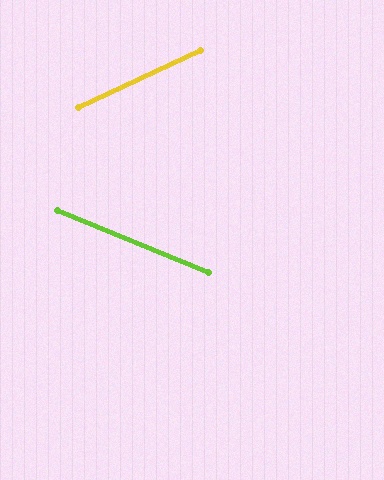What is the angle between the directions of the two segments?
Approximately 47 degrees.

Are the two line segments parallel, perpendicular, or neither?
Neither parallel nor perpendicular — they differ by about 47°.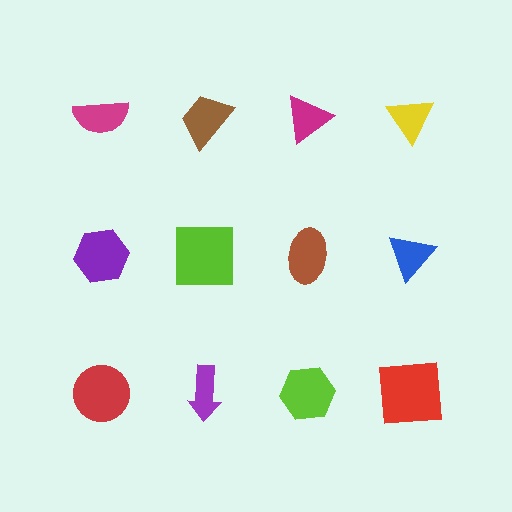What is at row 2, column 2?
A lime square.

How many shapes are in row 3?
4 shapes.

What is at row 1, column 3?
A magenta triangle.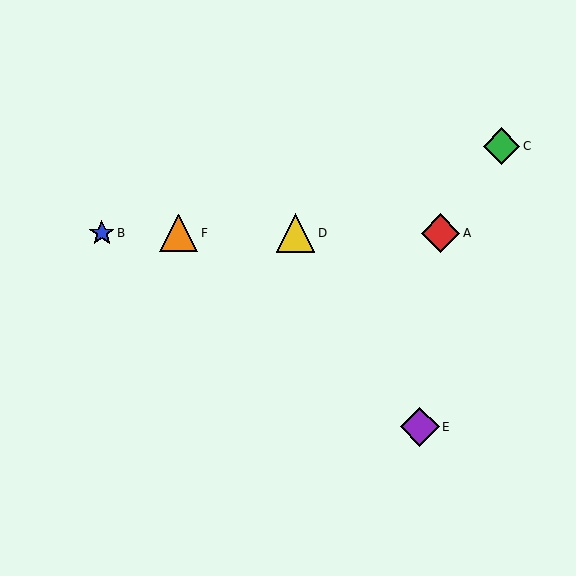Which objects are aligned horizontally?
Objects A, B, D, F are aligned horizontally.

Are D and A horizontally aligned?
Yes, both are at y≈233.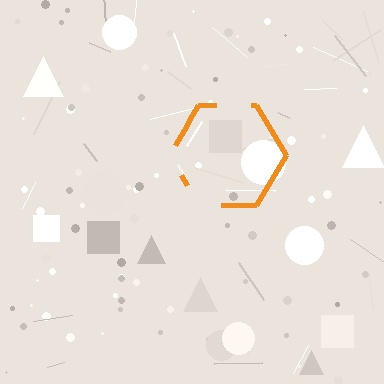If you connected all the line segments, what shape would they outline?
They would outline a hexagon.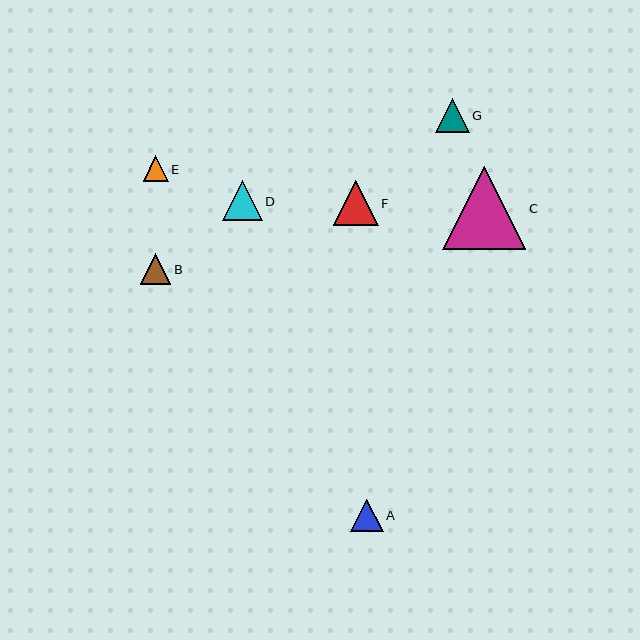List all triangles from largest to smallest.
From largest to smallest: C, F, D, G, A, B, E.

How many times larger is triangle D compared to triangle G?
Triangle D is approximately 1.2 times the size of triangle G.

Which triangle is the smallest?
Triangle E is the smallest with a size of approximately 25 pixels.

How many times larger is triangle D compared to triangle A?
Triangle D is approximately 1.2 times the size of triangle A.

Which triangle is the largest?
Triangle C is the largest with a size of approximately 83 pixels.